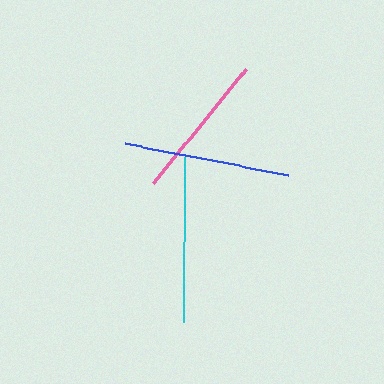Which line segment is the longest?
The blue line is the longest at approximately 165 pixels.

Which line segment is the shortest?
The pink line is the shortest at approximately 147 pixels.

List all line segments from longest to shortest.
From longest to shortest: blue, cyan, pink.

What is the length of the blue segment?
The blue segment is approximately 165 pixels long.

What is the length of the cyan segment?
The cyan segment is approximately 164 pixels long.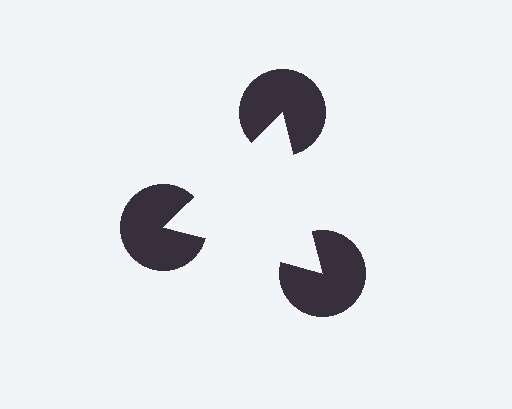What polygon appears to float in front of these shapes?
An illusory triangle — its edges are inferred from the aligned wedge cuts in the pac-man discs, not physically drawn.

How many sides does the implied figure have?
3 sides.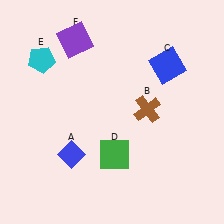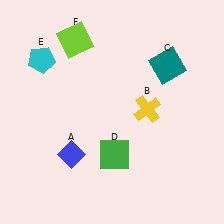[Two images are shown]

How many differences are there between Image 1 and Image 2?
There are 3 differences between the two images.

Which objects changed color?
B changed from brown to yellow. C changed from blue to teal. F changed from purple to lime.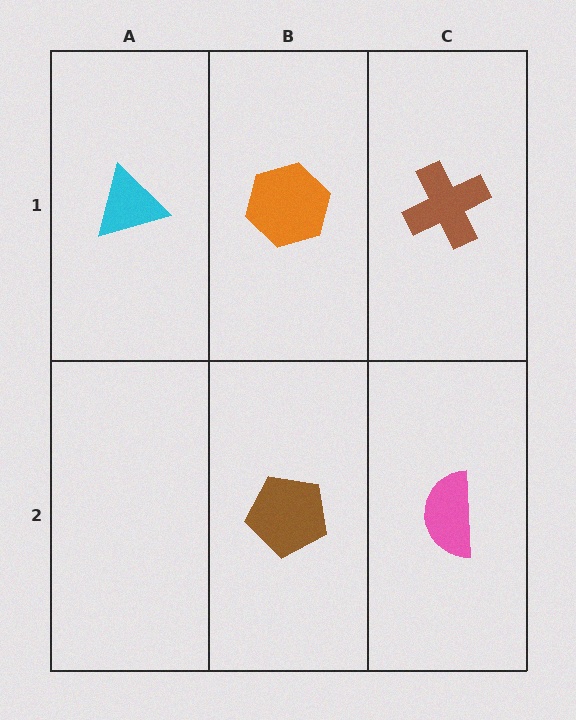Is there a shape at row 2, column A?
No, that cell is empty.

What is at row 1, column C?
A brown cross.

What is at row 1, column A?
A cyan triangle.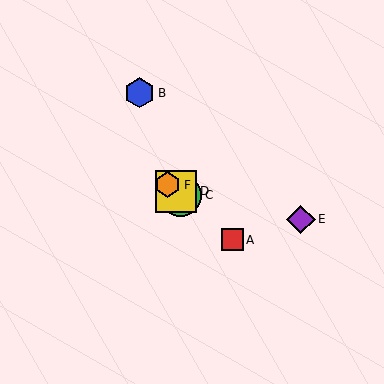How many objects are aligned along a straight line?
4 objects (A, C, D, F) are aligned along a straight line.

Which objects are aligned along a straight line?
Objects A, C, D, F are aligned along a straight line.